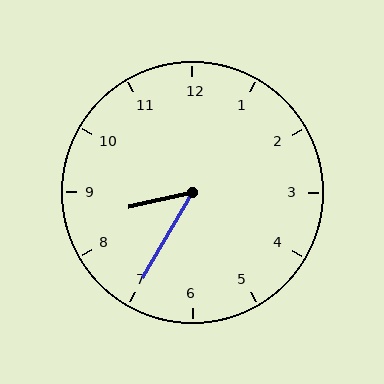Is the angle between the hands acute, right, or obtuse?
It is acute.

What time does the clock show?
8:35.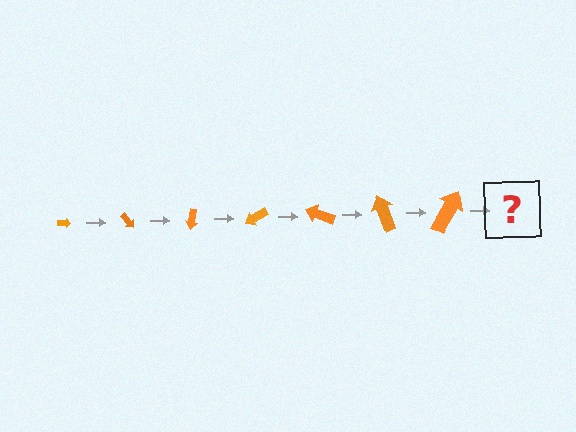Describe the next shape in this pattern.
It should be an arrow, larger than the previous one and rotated 350 degrees from the start.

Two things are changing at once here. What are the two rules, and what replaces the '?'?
The two rules are that the arrow grows larger each step and it rotates 50 degrees each step. The '?' should be an arrow, larger than the previous one and rotated 350 degrees from the start.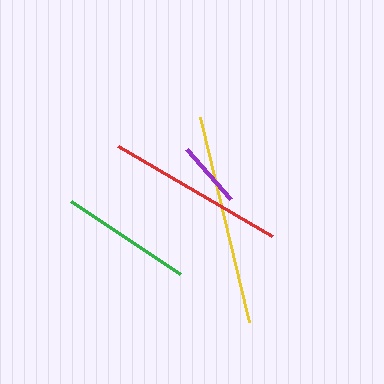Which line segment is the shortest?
The purple line is the shortest at approximately 66 pixels.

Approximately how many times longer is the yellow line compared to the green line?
The yellow line is approximately 1.6 times the length of the green line.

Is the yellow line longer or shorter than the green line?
The yellow line is longer than the green line.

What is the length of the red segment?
The red segment is approximately 178 pixels long.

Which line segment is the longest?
The yellow line is the longest at approximately 210 pixels.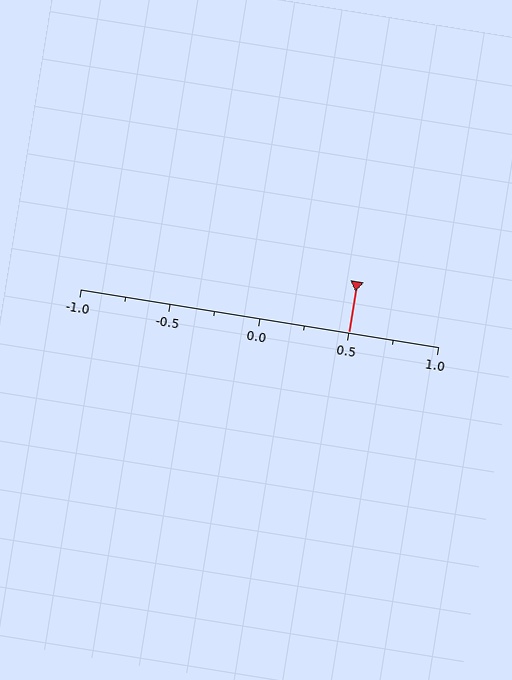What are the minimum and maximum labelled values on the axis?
The axis runs from -1.0 to 1.0.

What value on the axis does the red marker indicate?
The marker indicates approximately 0.5.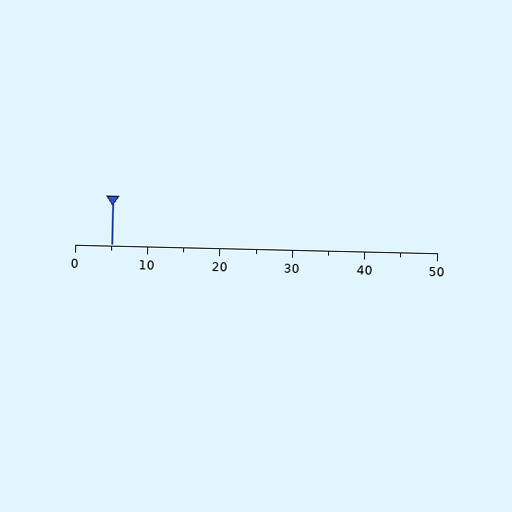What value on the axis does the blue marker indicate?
The marker indicates approximately 5.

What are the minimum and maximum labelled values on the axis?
The axis runs from 0 to 50.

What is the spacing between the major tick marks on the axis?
The major ticks are spaced 10 apart.